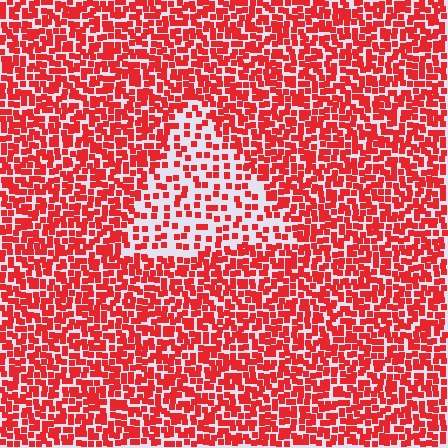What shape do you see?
I see a triangle.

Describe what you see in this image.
The image contains small red elements arranged at two different densities. A triangle-shaped region is visible where the elements are less densely packed than the surrounding area.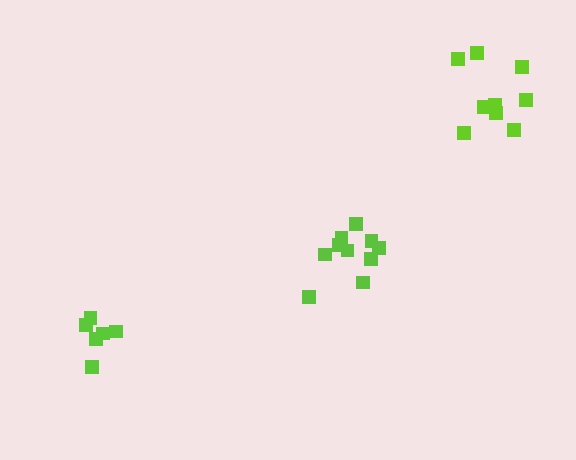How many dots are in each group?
Group 1: 10 dots, Group 2: 9 dots, Group 3: 6 dots (25 total).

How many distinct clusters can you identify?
There are 3 distinct clusters.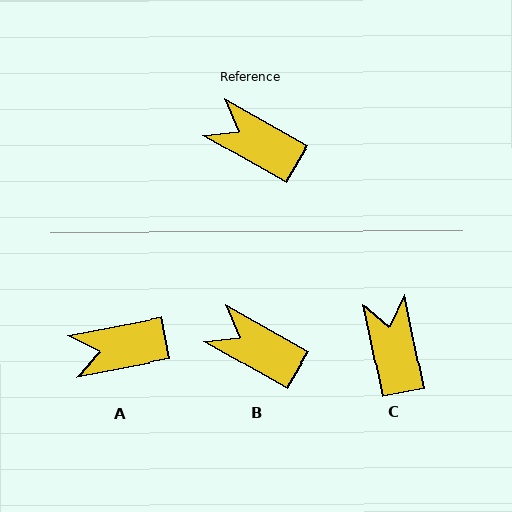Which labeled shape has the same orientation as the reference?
B.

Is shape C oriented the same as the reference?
No, it is off by about 49 degrees.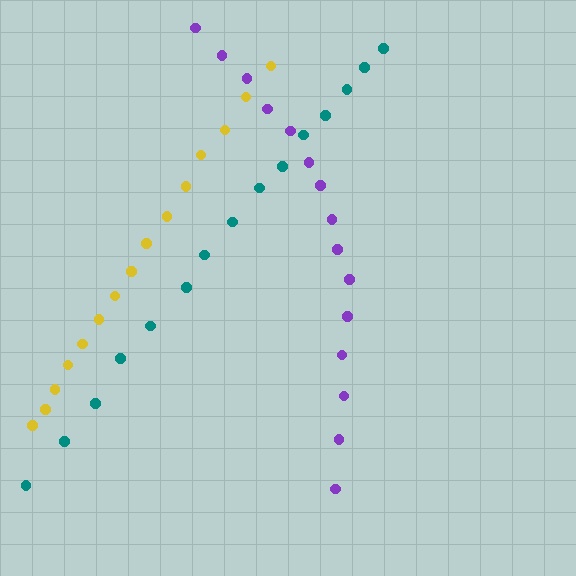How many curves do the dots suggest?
There are 3 distinct paths.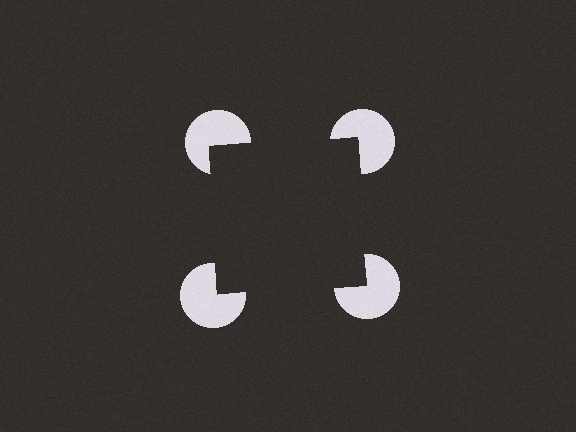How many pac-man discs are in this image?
There are 4 — one at each vertex of the illusory square.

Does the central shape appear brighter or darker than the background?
It typically appears slightly darker than the background, even though no actual brightness change is drawn.